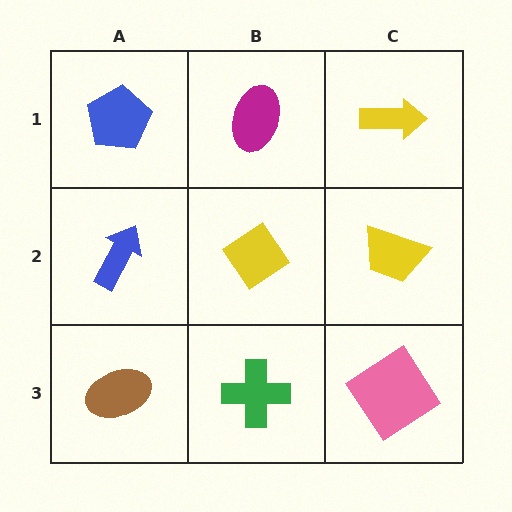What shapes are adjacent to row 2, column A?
A blue pentagon (row 1, column A), a brown ellipse (row 3, column A), a yellow diamond (row 2, column B).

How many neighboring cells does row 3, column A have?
2.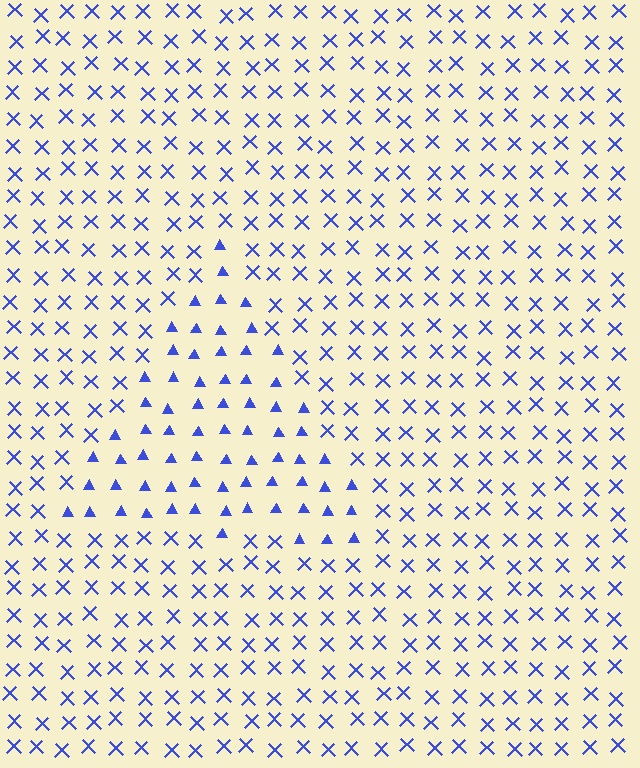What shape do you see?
I see a triangle.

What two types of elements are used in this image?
The image uses triangles inside the triangle region and X marks outside it.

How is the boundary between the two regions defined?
The boundary is defined by a change in element shape: triangles inside vs. X marks outside. All elements share the same color and spacing.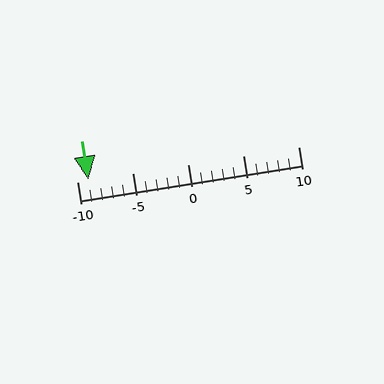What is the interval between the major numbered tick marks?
The major tick marks are spaced 5 units apart.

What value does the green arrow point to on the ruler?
The green arrow points to approximately -9.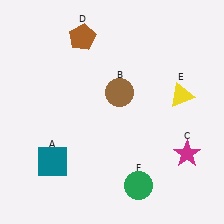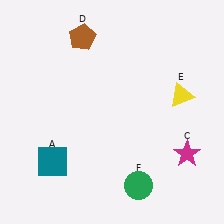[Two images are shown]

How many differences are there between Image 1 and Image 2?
There is 1 difference between the two images.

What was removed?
The brown circle (B) was removed in Image 2.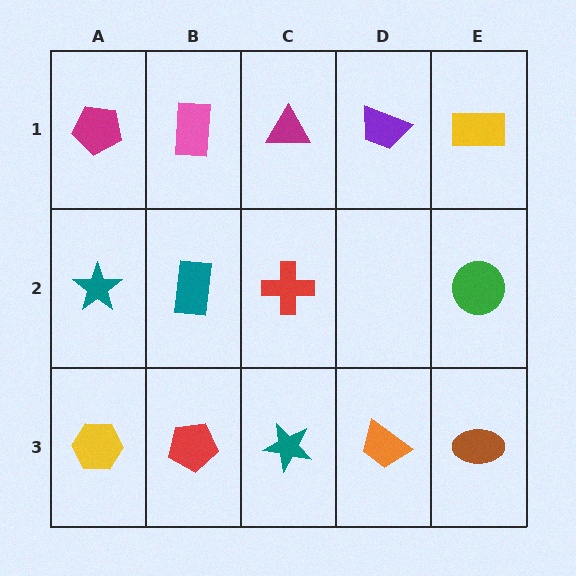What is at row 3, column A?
A yellow hexagon.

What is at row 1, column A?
A magenta pentagon.